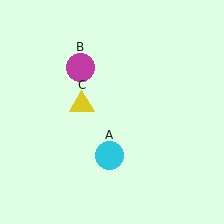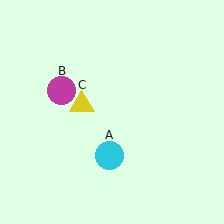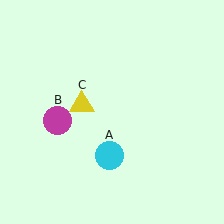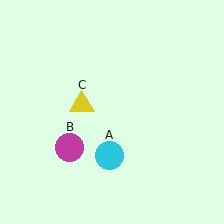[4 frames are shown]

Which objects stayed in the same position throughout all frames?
Cyan circle (object A) and yellow triangle (object C) remained stationary.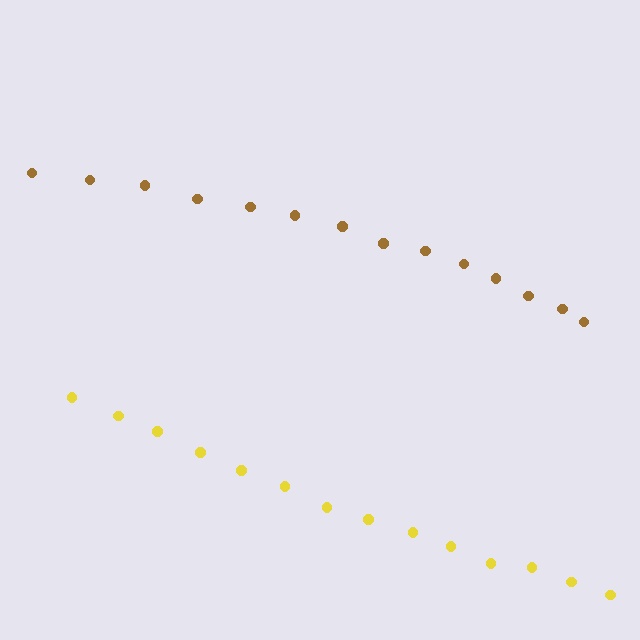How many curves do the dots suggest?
There are 2 distinct paths.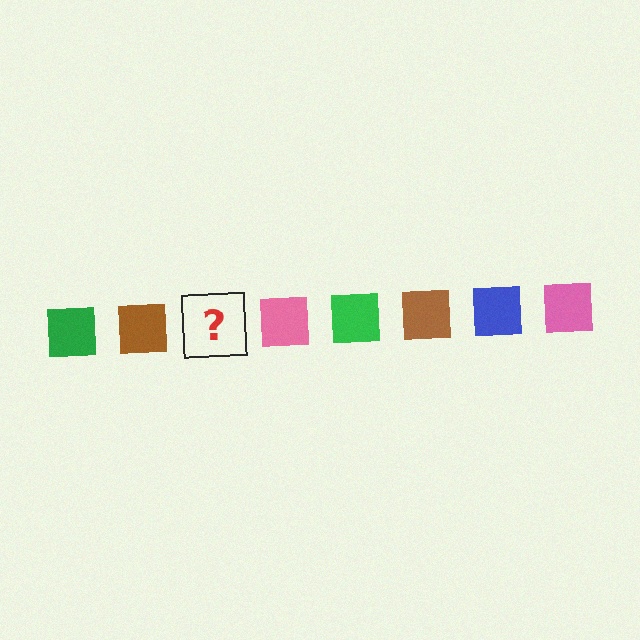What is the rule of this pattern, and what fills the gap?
The rule is that the pattern cycles through green, brown, blue, pink squares. The gap should be filled with a blue square.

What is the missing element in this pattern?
The missing element is a blue square.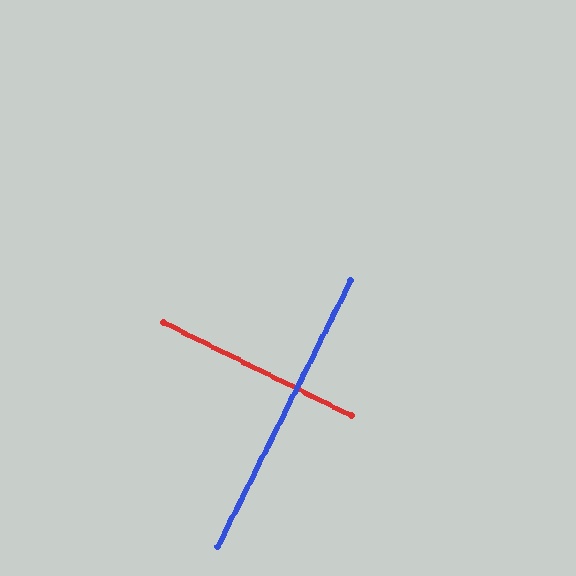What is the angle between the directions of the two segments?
Approximately 90 degrees.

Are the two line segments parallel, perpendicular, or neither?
Perpendicular — they meet at approximately 90°.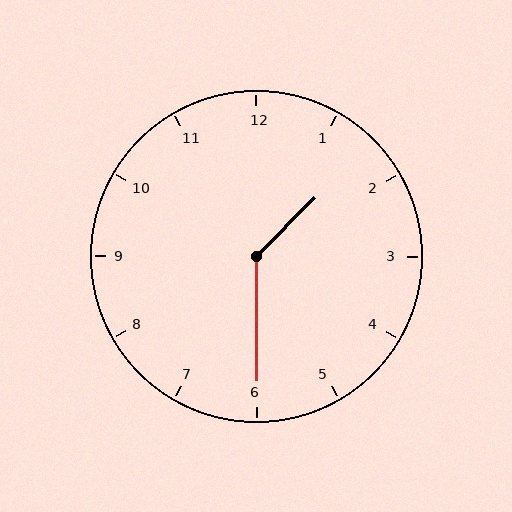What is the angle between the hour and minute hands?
Approximately 135 degrees.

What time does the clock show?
1:30.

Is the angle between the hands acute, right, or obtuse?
It is obtuse.